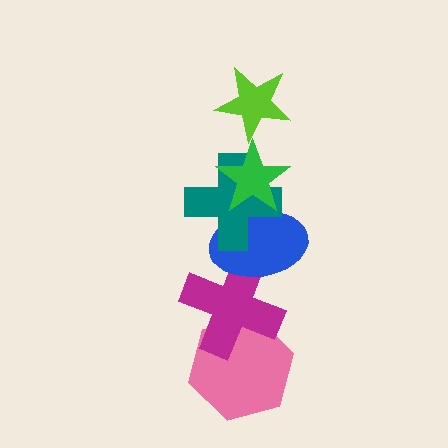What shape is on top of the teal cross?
The green star is on top of the teal cross.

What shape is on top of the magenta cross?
The blue ellipse is on top of the magenta cross.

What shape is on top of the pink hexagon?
The magenta cross is on top of the pink hexagon.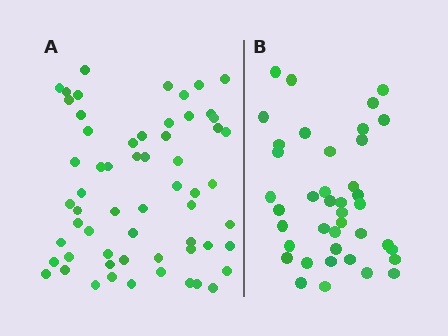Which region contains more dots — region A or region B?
Region A (the left region) has more dots.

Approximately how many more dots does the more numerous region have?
Region A has approximately 20 more dots than region B.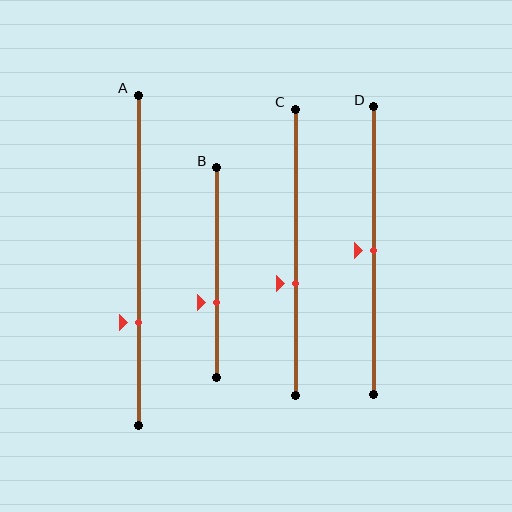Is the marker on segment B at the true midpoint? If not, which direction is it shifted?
No, the marker on segment B is shifted downward by about 14% of the segment length.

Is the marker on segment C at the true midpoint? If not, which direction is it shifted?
No, the marker on segment C is shifted downward by about 11% of the segment length.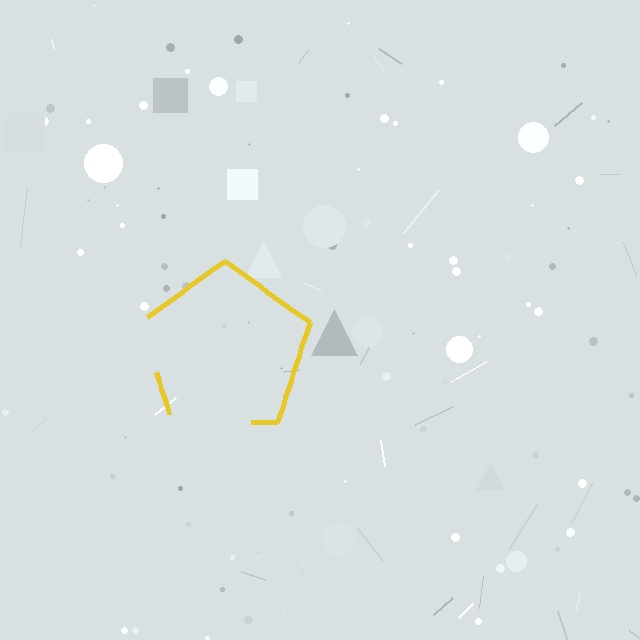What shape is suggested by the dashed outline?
The dashed outline suggests a pentagon.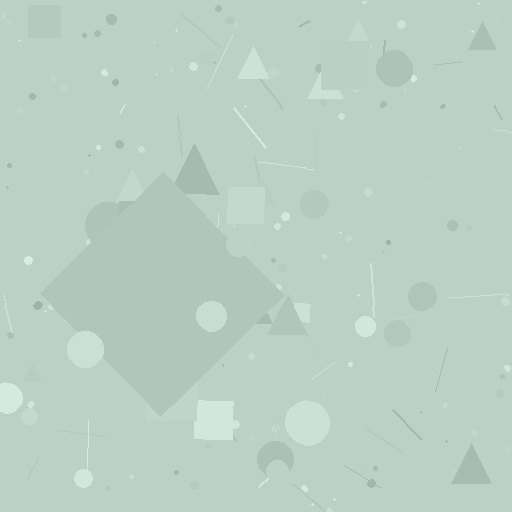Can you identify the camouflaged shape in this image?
The camouflaged shape is a diamond.